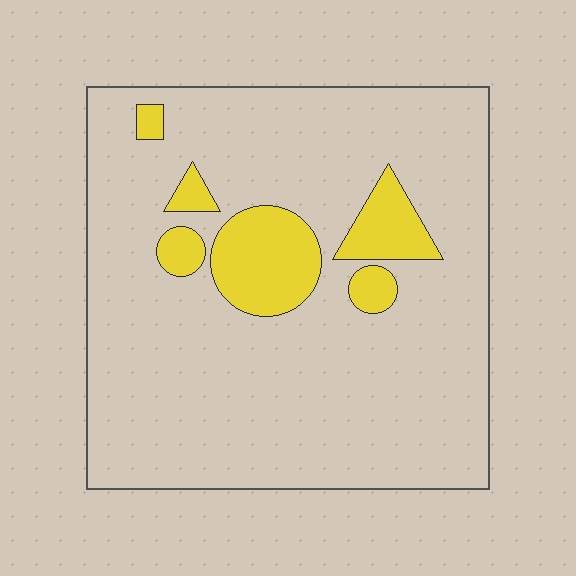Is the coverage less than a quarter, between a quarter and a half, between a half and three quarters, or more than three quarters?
Less than a quarter.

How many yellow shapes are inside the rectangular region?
6.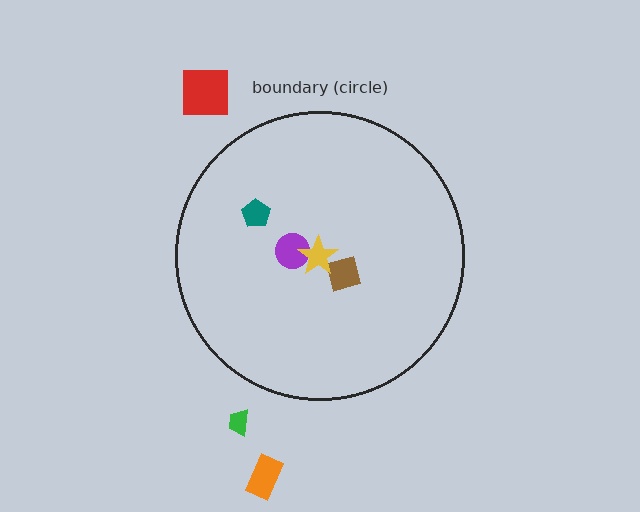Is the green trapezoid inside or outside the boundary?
Outside.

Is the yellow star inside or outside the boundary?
Inside.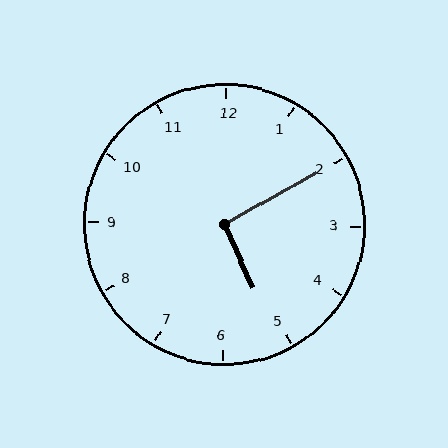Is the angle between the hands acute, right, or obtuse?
It is right.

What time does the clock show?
5:10.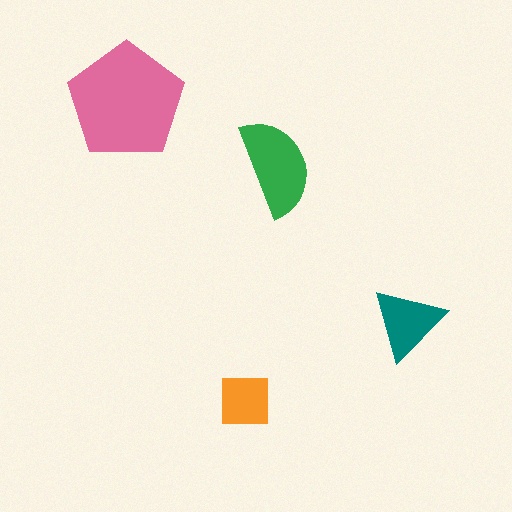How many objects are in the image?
There are 4 objects in the image.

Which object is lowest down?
The orange square is bottommost.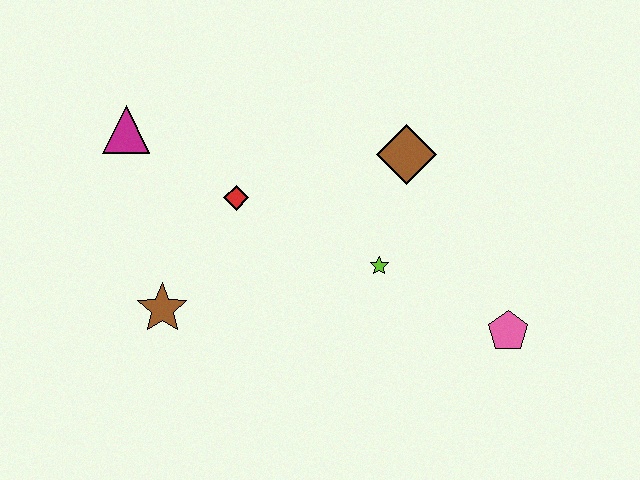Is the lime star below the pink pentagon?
No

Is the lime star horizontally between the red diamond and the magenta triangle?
No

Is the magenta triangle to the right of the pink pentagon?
No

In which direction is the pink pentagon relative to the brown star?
The pink pentagon is to the right of the brown star.